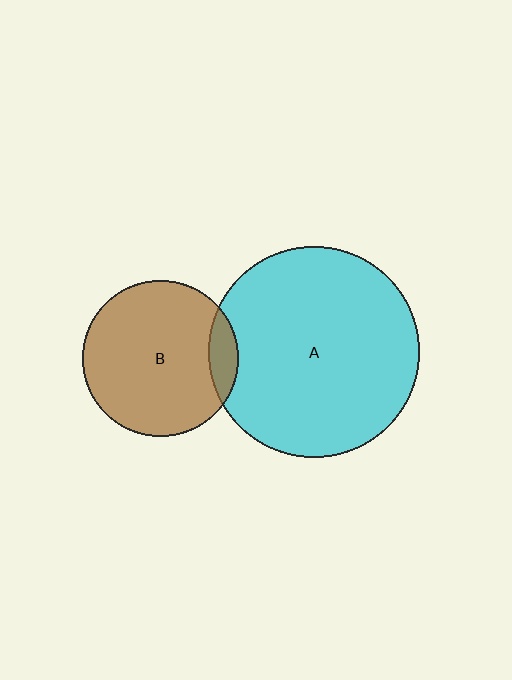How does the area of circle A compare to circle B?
Approximately 1.8 times.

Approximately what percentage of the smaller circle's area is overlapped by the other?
Approximately 10%.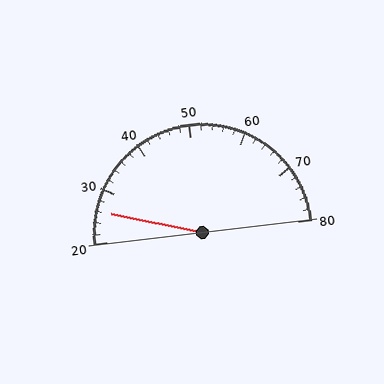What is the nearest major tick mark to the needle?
The nearest major tick mark is 30.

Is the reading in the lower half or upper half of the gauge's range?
The reading is in the lower half of the range (20 to 80).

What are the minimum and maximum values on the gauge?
The gauge ranges from 20 to 80.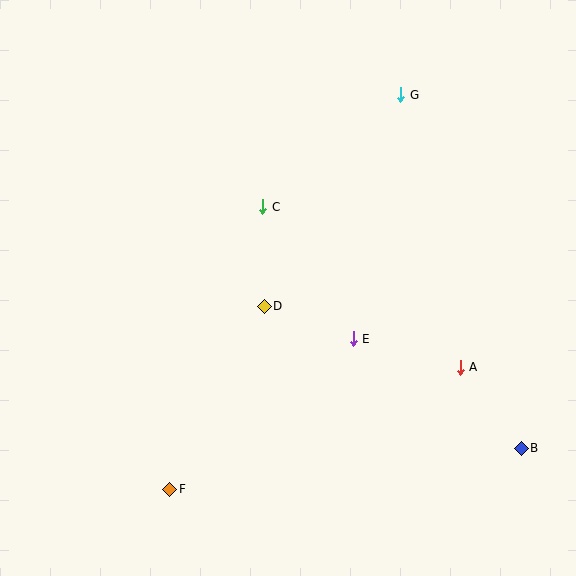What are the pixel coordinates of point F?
Point F is at (170, 489).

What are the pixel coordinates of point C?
Point C is at (263, 207).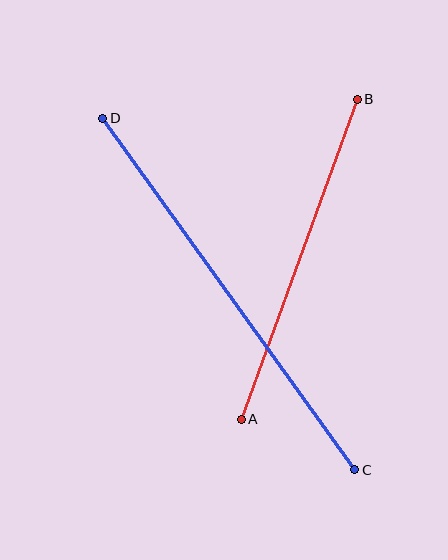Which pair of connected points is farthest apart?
Points C and D are farthest apart.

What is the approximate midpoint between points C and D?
The midpoint is at approximately (229, 294) pixels.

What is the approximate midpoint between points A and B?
The midpoint is at approximately (299, 259) pixels.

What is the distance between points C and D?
The distance is approximately 433 pixels.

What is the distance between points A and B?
The distance is approximately 340 pixels.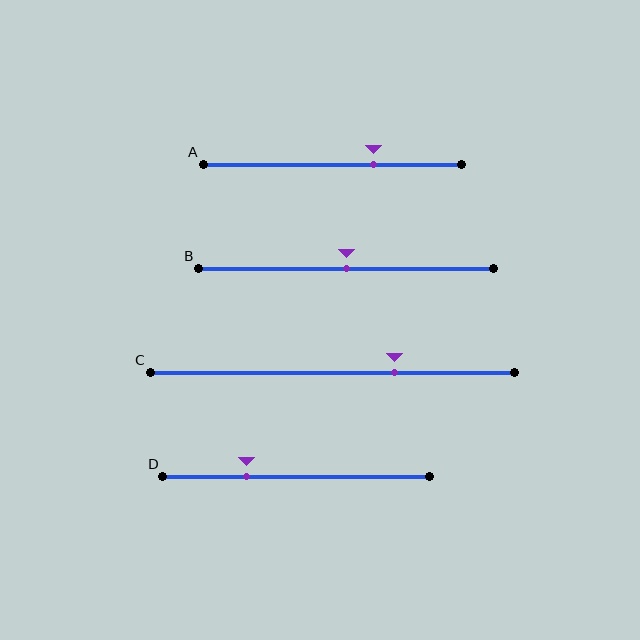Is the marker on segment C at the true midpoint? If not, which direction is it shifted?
No, the marker on segment C is shifted to the right by about 17% of the segment length.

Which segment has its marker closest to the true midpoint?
Segment B has its marker closest to the true midpoint.